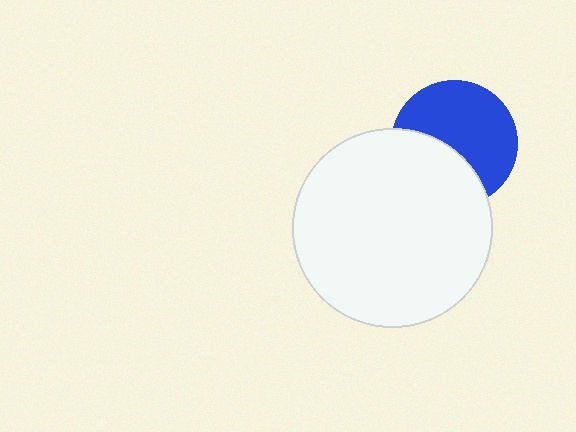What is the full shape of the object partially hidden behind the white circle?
The partially hidden object is a blue circle.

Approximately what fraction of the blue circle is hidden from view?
Roughly 39% of the blue circle is hidden behind the white circle.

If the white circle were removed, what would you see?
You would see the complete blue circle.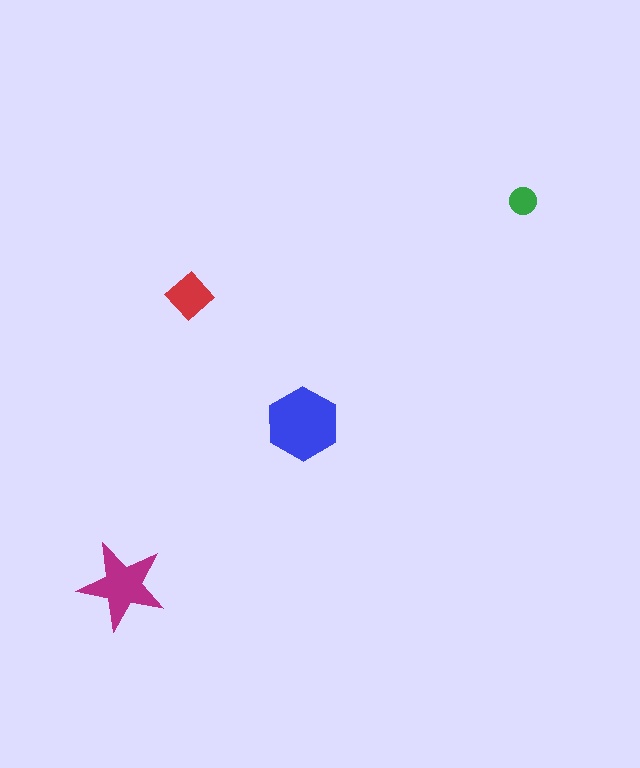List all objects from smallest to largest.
The green circle, the red diamond, the magenta star, the blue hexagon.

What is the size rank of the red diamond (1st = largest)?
3rd.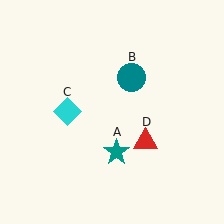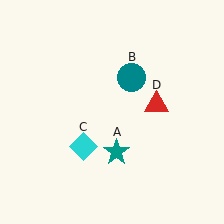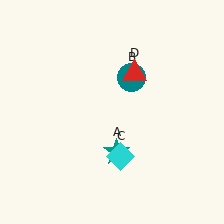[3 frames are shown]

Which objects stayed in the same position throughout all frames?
Teal star (object A) and teal circle (object B) remained stationary.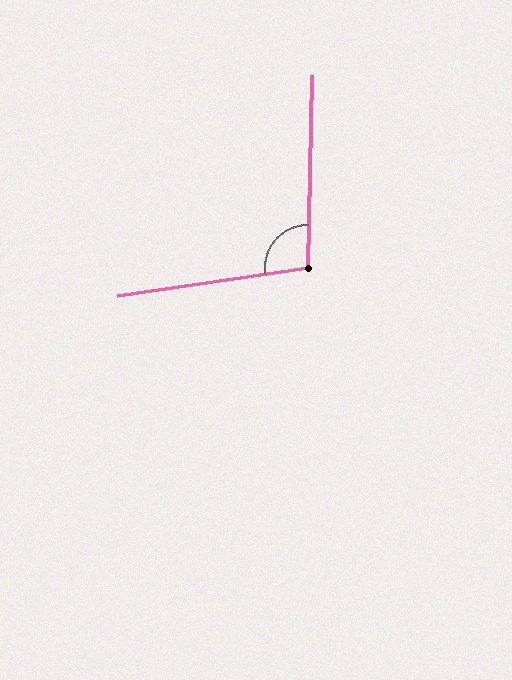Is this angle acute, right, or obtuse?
It is obtuse.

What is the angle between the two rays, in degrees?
Approximately 100 degrees.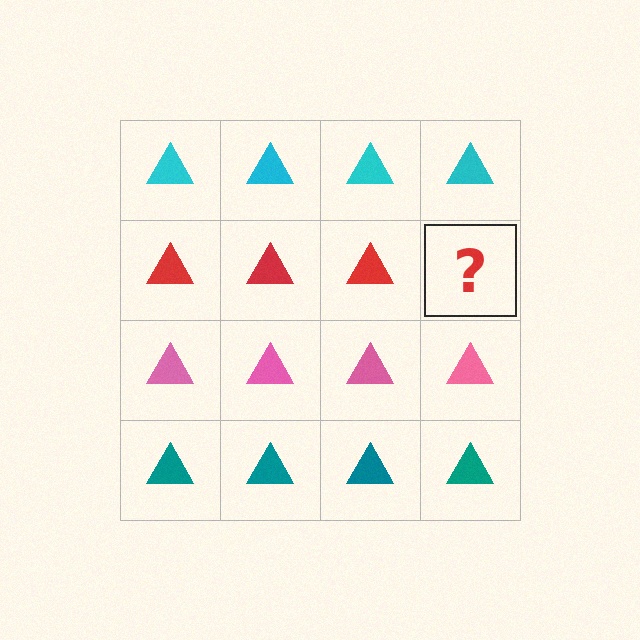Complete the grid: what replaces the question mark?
The question mark should be replaced with a red triangle.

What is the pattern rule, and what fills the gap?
The rule is that each row has a consistent color. The gap should be filled with a red triangle.